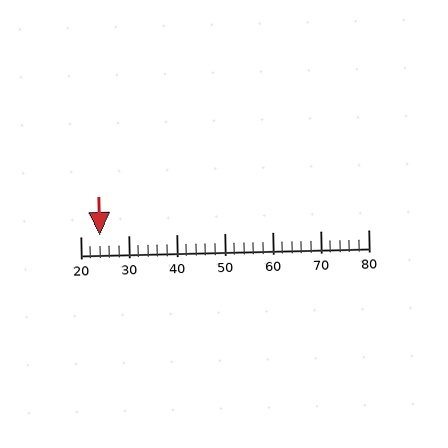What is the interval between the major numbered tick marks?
The major tick marks are spaced 10 units apart.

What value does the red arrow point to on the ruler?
The red arrow points to approximately 24.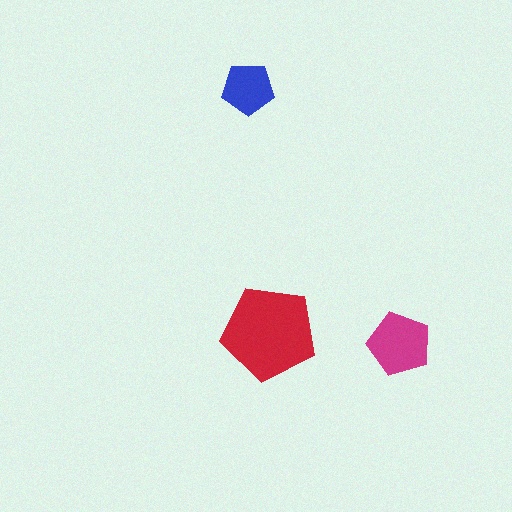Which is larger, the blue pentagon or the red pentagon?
The red one.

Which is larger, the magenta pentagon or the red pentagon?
The red one.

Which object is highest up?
The blue pentagon is topmost.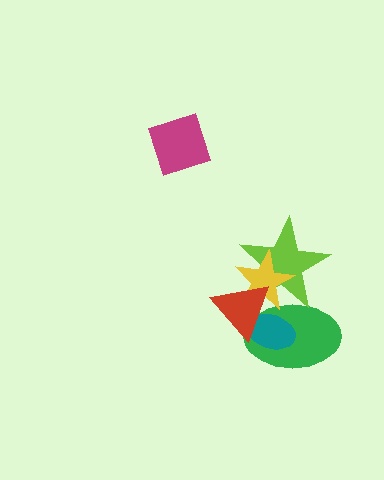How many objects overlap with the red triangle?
4 objects overlap with the red triangle.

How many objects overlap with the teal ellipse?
3 objects overlap with the teal ellipse.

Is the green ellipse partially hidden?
Yes, it is partially covered by another shape.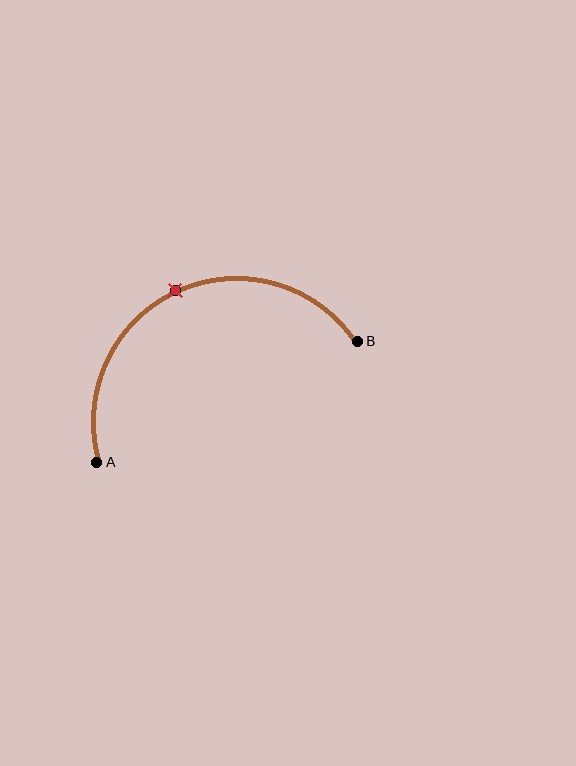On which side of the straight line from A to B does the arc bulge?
The arc bulges above the straight line connecting A and B.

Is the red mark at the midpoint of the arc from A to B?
Yes. The red mark lies on the arc at equal arc-length from both A and B — it is the arc midpoint.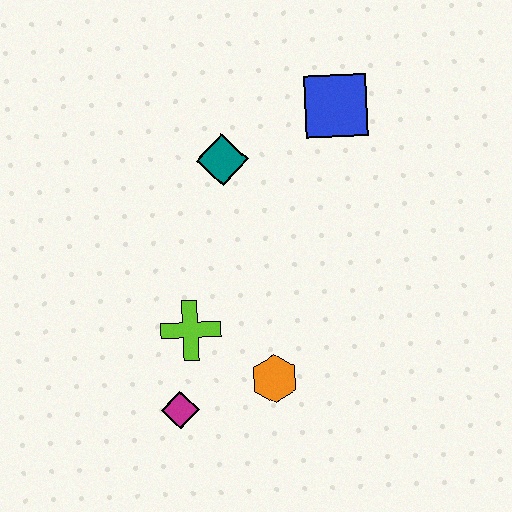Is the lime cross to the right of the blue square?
No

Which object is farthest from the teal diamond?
The magenta diamond is farthest from the teal diamond.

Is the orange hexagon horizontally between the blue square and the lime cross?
Yes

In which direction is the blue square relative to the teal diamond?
The blue square is to the right of the teal diamond.